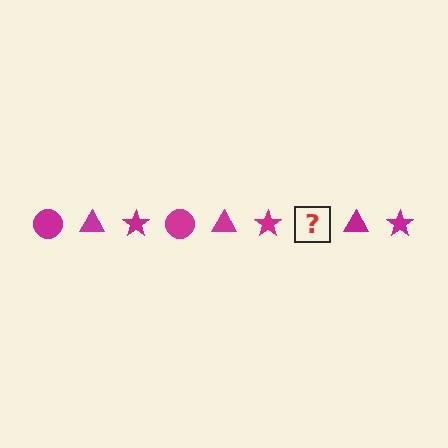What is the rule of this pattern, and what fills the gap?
The rule is that the pattern cycles through circle, triangle, star shapes in magenta. The gap should be filled with a magenta circle.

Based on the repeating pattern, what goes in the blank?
The blank should be a magenta circle.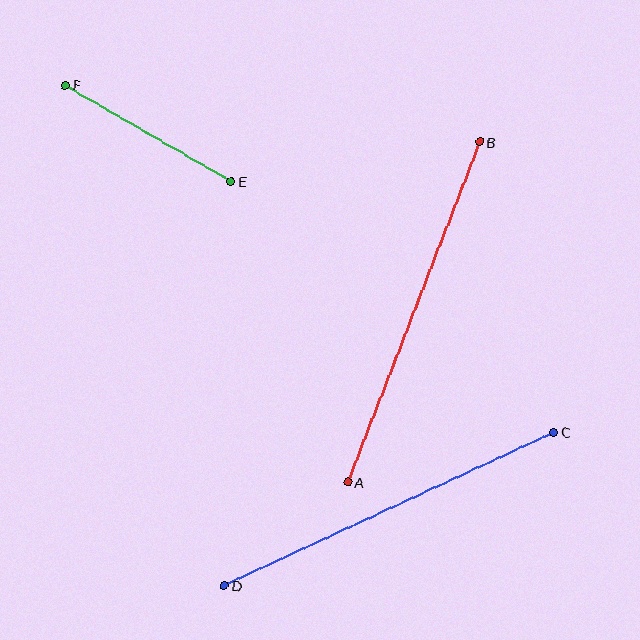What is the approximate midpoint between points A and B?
The midpoint is at approximately (414, 312) pixels.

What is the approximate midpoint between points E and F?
The midpoint is at approximately (148, 133) pixels.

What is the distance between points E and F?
The distance is approximately 192 pixels.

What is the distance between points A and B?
The distance is approximately 365 pixels.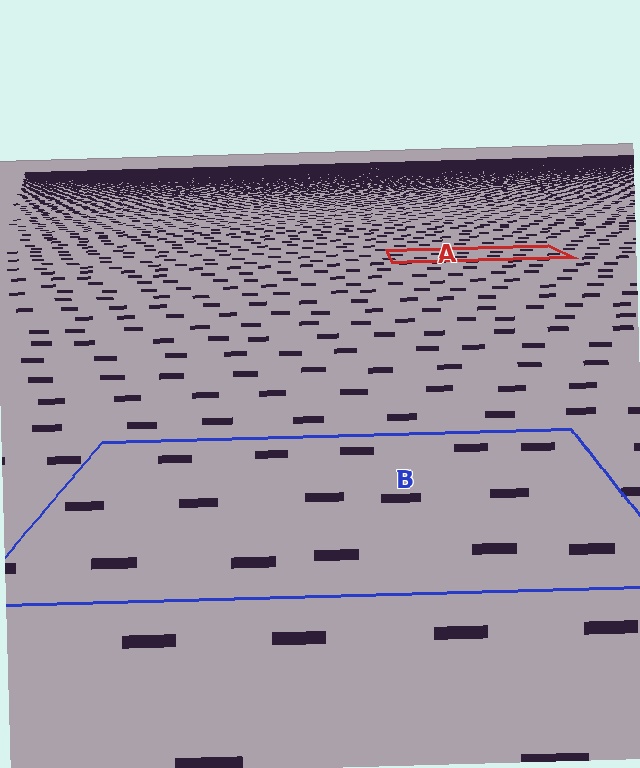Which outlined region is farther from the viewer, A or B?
Region A is farther from the viewer — the texture elements inside it appear smaller and more densely packed.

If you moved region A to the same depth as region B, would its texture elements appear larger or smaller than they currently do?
They would appear larger. At a closer depth, the same texture elements are projected at a bigger on-screen size.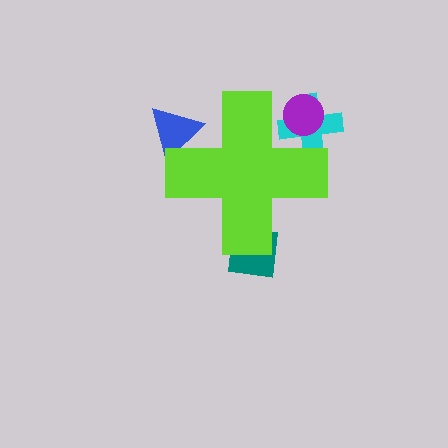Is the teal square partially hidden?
Yes, the teal square is partially hidden behind the lime cross.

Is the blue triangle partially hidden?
Yes, the blue triangle is partially hidden behind the lime cross.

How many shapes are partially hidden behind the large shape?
4 shapes are partially hidden.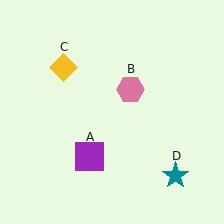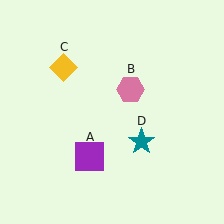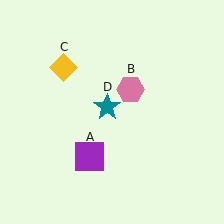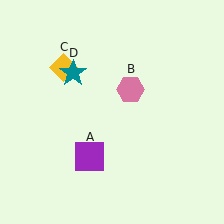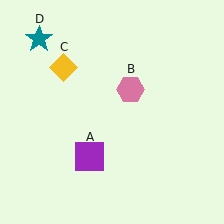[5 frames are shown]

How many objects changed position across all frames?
1 object changed position: teal star (object D).